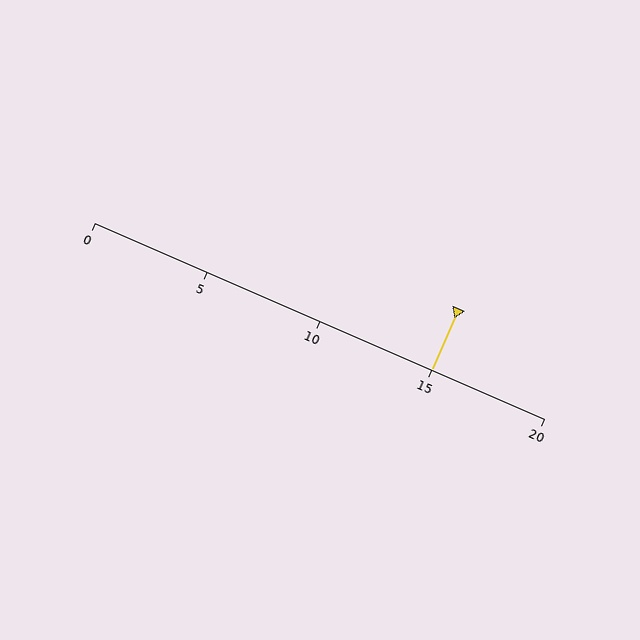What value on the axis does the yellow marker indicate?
The marker indicates approximately 15.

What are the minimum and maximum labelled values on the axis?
The axis runs from 0 to 20.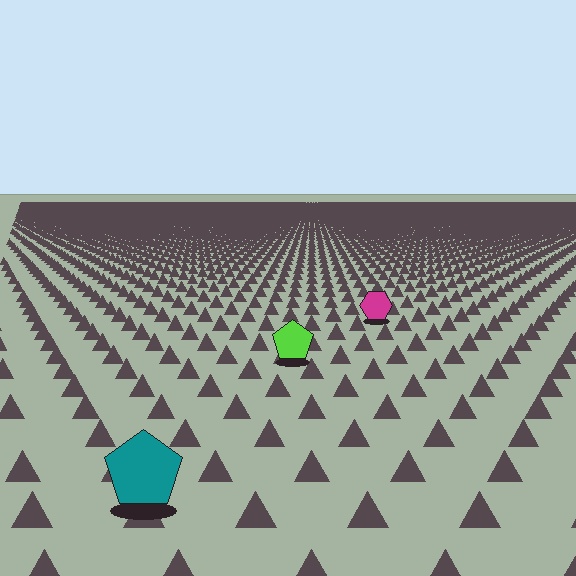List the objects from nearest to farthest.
From nearest to farthest: the teal pentagon, the lime pentagon, the magenta hexagon.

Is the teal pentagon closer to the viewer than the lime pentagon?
Yes. The teal pentagon is closer — you can tell from the texture gradient: the ground texture is coarser near it.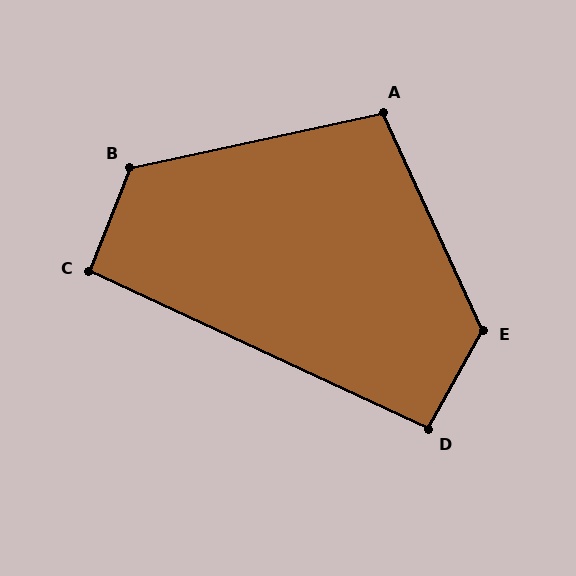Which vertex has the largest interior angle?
E, at approximately 127 degrees.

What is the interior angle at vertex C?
Approximately 94 degrees (approximately right).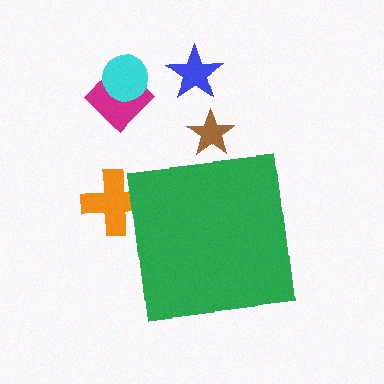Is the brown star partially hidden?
Yes, the brown star is partially hidden behind the green square.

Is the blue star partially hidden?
No, the blue star is fully visible.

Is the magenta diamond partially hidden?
No, the magenta diamond is fully visible.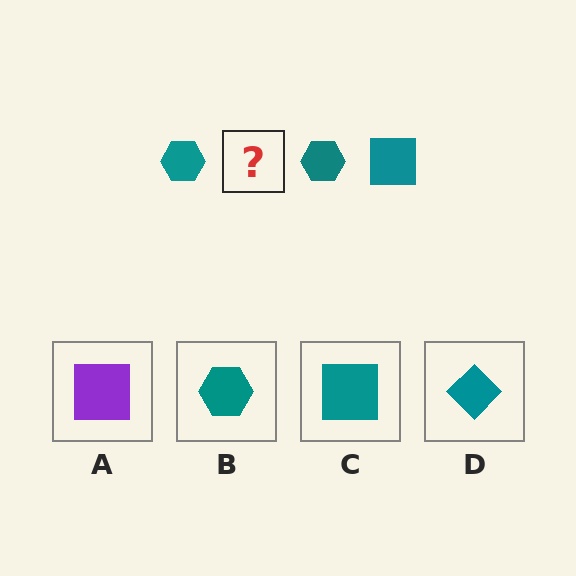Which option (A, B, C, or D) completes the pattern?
C.